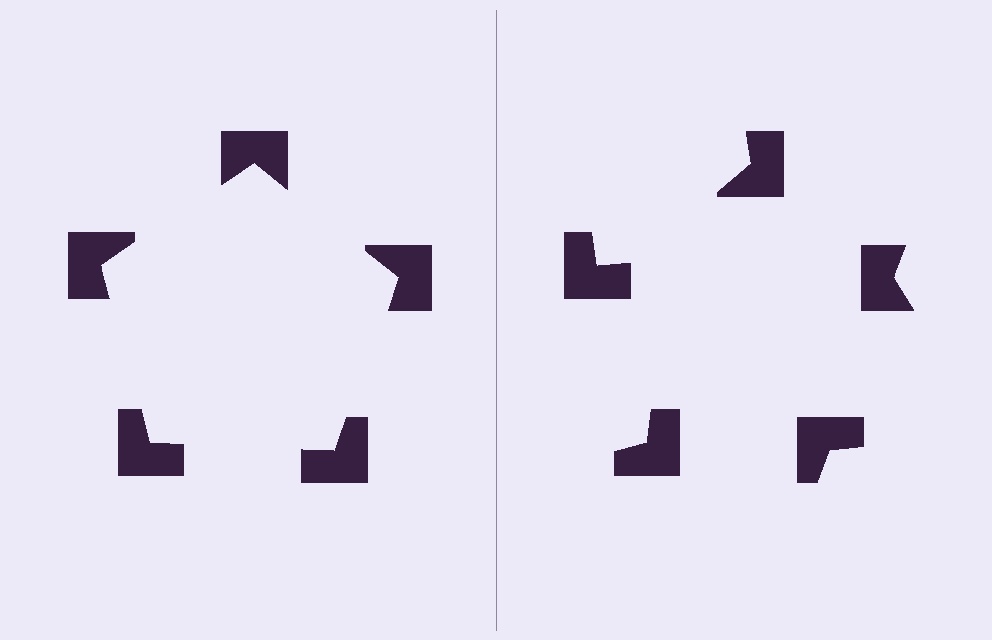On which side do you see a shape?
An illusory pentagon appears on the left side. On the right side the wedge cuts are rotated, so no coherent shape forms.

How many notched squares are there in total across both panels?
10 — 5 on each side.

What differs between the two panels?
The notched squares are positioned identically on both sides; only the wedge orientations differ. On the left they align to a pentagon; on the right they are misaligned.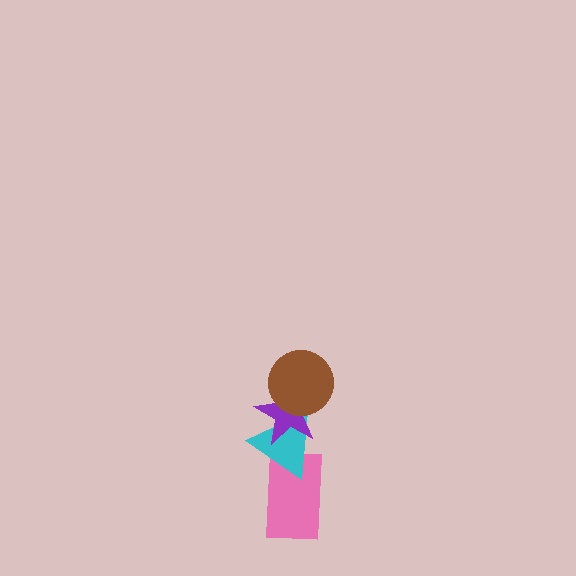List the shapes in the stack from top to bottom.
From top to bottom: the brown circle, the purple star, the cyan triangle, the pink rectangle.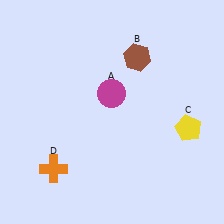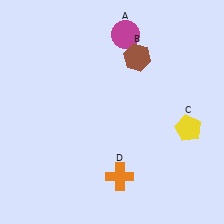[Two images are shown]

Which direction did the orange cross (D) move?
The orange cross (D) moved right.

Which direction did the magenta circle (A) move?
The magenta circle (A) moved up.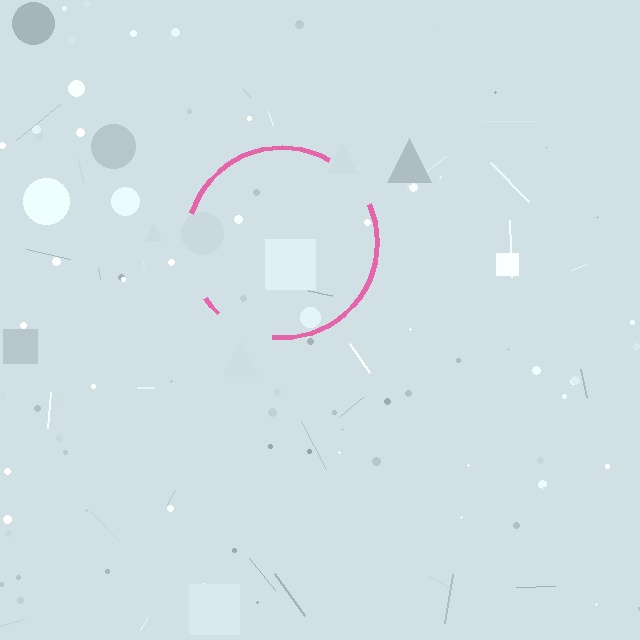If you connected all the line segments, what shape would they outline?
They would outline a circle.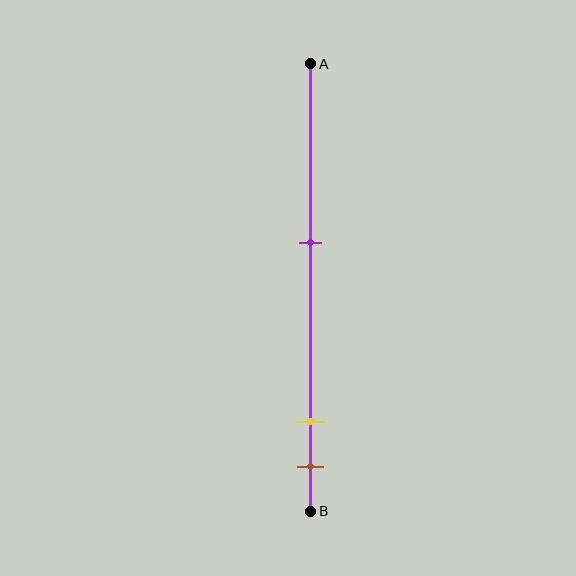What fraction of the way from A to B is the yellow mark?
The yellow mark is approximately 80% (0.8) of the way from A to B.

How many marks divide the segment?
There are 3 marks dividing the segment.